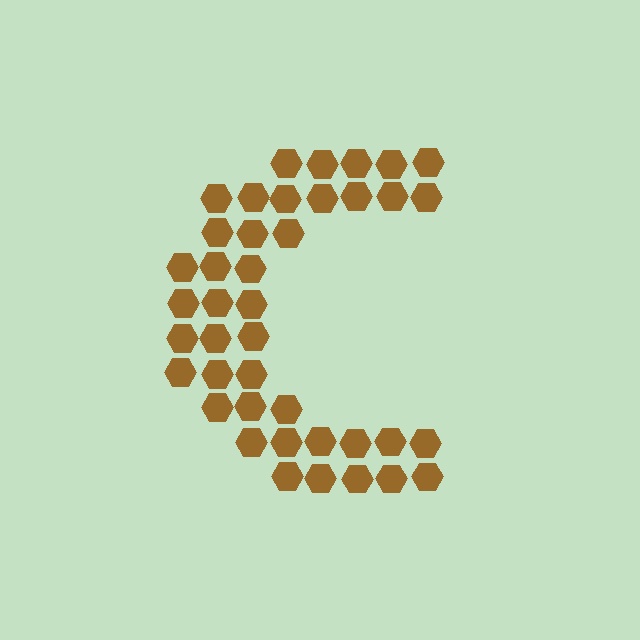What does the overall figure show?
The overall figure shows the letter C.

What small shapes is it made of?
It is made of small hexagons.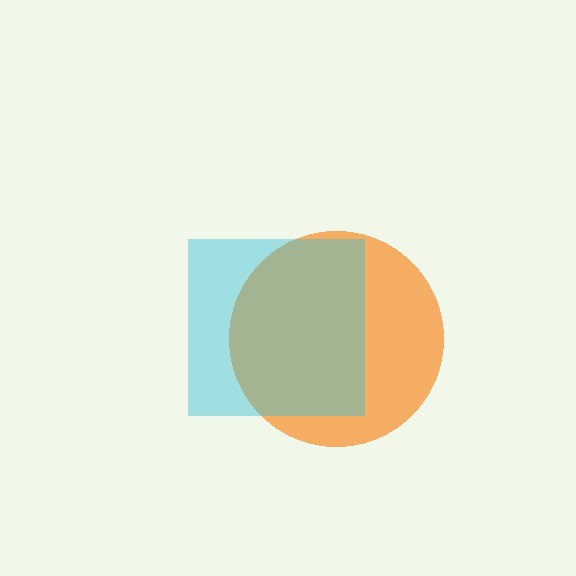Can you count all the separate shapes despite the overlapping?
Yes, there are 2 separate shapes.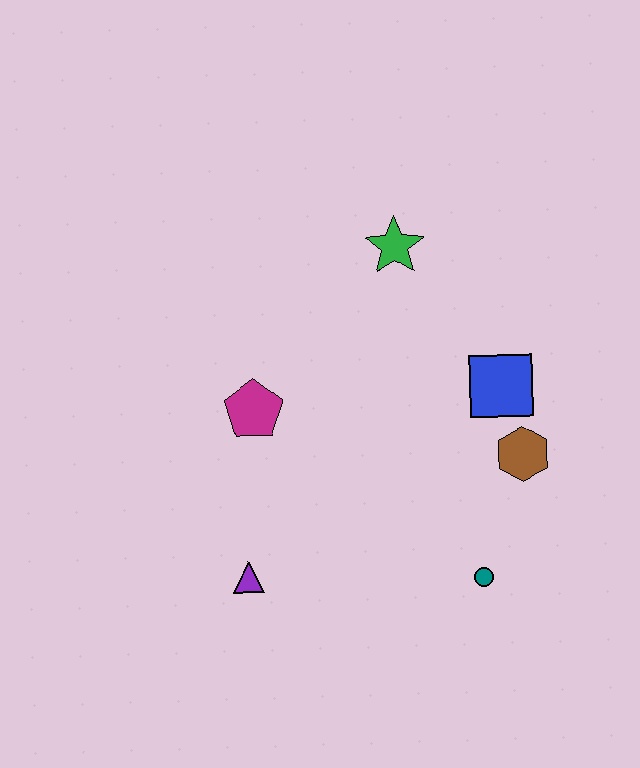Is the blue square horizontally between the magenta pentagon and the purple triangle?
No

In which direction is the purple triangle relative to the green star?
The purple triangle is below the green star.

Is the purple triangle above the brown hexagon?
No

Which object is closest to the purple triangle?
The magenta pentagon is closest to the purple triangle.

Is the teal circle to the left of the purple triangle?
No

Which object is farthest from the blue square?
The purple triangle is farthest from the blue square.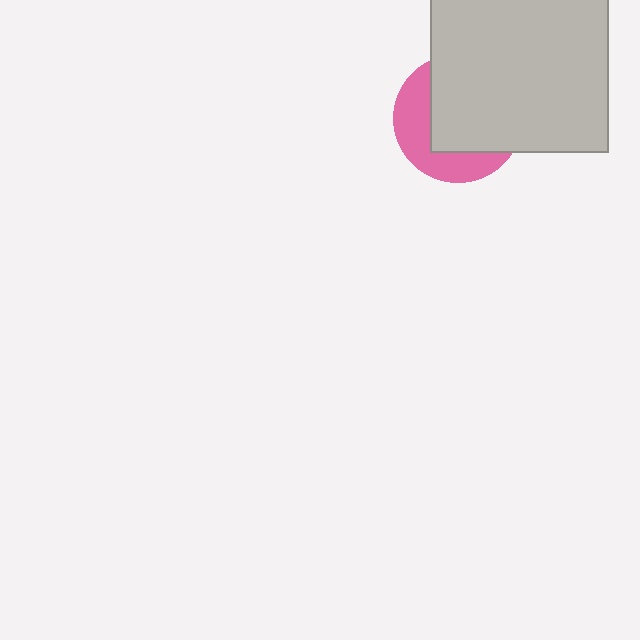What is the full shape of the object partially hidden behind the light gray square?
The partially hidden object is a pink circle.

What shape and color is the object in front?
The object in front is a light gray square.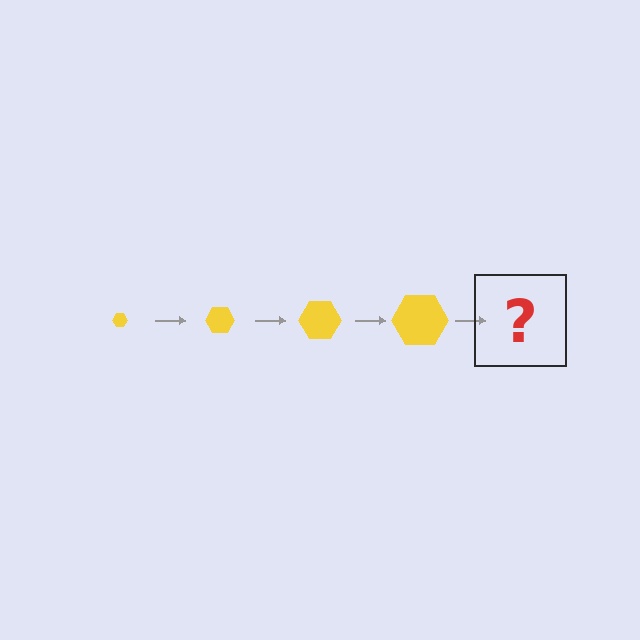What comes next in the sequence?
The next element should be a yellow hexagon, larger than the previous one.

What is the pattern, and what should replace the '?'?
The pattern is that the hexagon gets progressively larger each step. The '?' should be a yellow hexagon, larger than the previous one.